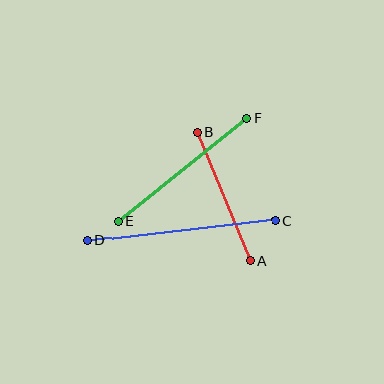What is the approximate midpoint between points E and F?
The midpoint is at approximately (183, 170) pixels.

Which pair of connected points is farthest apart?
Points C and D are farthest apart.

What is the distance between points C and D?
The distance is approximately 189 pixels.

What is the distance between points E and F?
The distance is approximately 165 pixels.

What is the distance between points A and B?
The distance is approximately 139 pixels.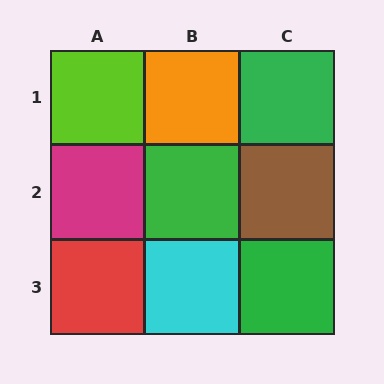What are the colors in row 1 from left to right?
Lime, orange, green.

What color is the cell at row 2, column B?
Green.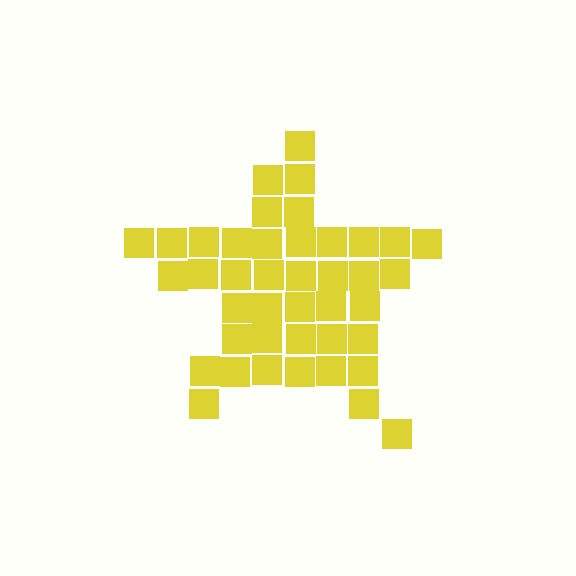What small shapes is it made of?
It is made of small squares.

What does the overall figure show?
The overall figure shows a star.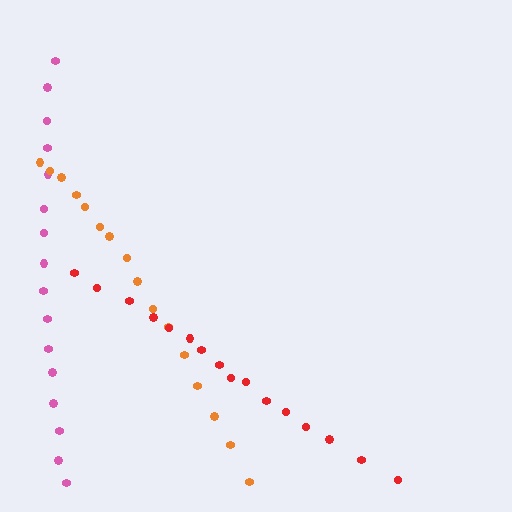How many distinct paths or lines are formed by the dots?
There are 3 distinct paths.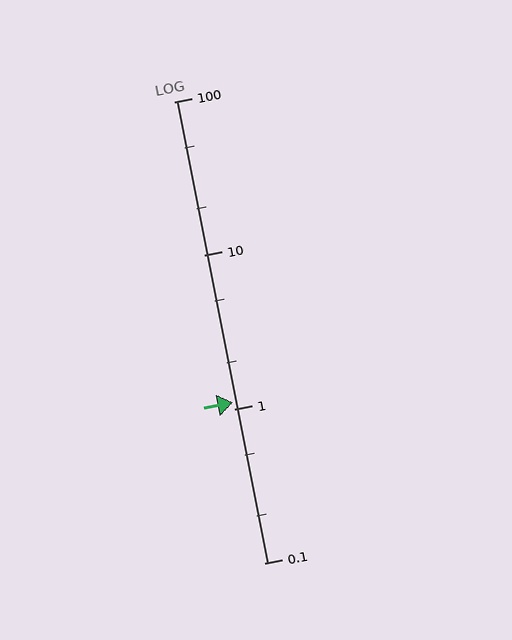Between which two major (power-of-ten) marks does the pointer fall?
The pointer is between 1 and 10.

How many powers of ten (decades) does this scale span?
The scale spans 3 decades, from 0.1 to 100.